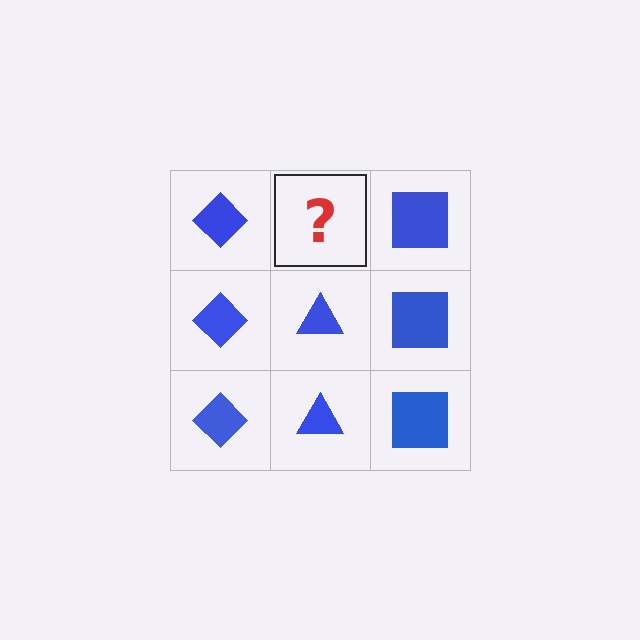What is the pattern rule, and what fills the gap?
The rule is that each column has a consistent shape. The gap should be filled with a blue triangle.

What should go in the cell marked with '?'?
The missing cell should contain a blue triangle.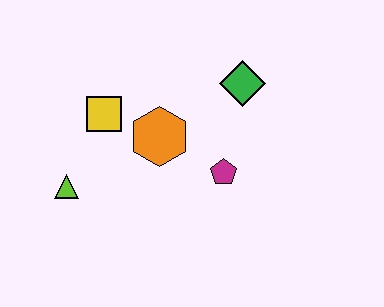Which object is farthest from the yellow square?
The green diamond is farthest from the yellow square.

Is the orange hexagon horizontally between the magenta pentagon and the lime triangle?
Yes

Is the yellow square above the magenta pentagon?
Yes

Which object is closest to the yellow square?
The orange hexagon is closest to the yellow square.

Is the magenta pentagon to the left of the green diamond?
Yes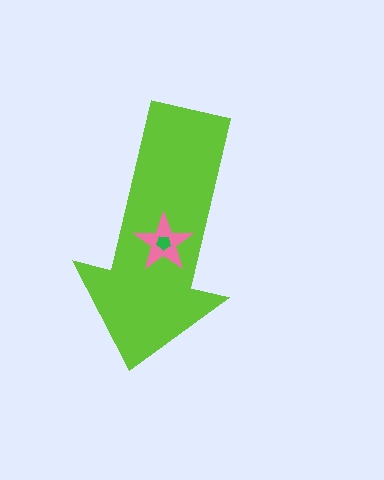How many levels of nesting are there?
3.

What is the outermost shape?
The lime arrow.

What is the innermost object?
The green pentagon.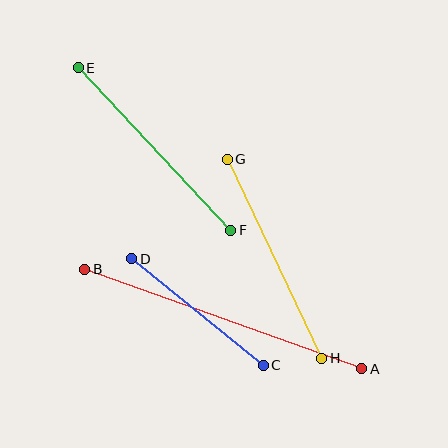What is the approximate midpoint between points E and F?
The midpoint is at approximately (155, 149) pixels.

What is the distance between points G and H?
The distance is approximately 220 pixels.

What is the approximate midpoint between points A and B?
The midpoint is at approximately (223, 319) pixels.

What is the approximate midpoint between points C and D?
The midpoint is at approximately (198, 312) pixels.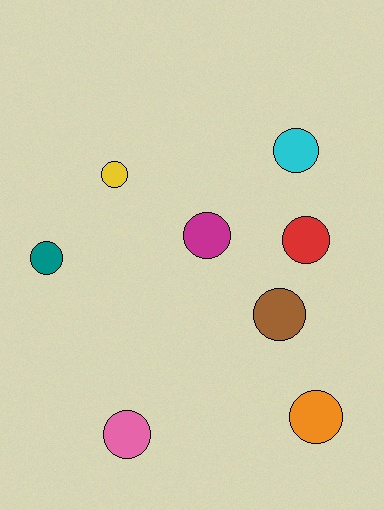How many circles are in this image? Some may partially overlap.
There are 8 circles.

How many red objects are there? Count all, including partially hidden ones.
There is 1 red object.